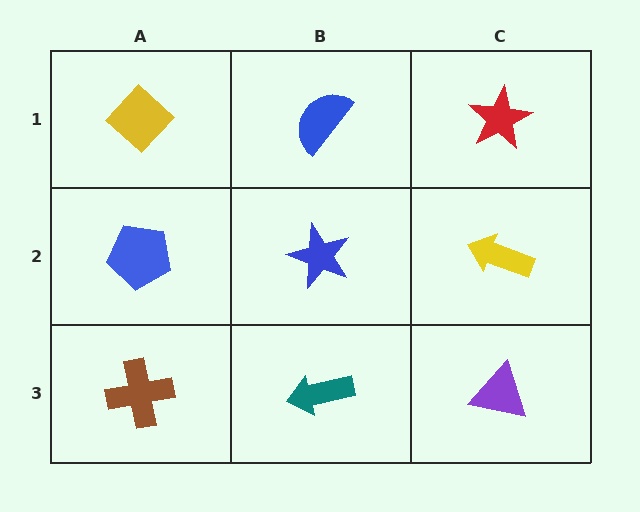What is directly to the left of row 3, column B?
A brown cross.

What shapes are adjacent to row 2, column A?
A yellow diamond (row 1, column A), a brown cross (row 3, column A), a blue star (row 2, column B).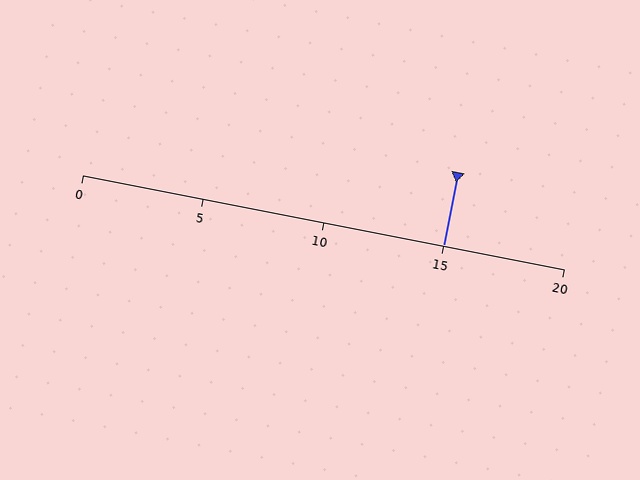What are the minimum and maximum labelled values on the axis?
The axis runs from 0 to 20.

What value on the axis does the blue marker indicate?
The marker indicates approximately 15.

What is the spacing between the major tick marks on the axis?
The major ticks are spaced 5 apart.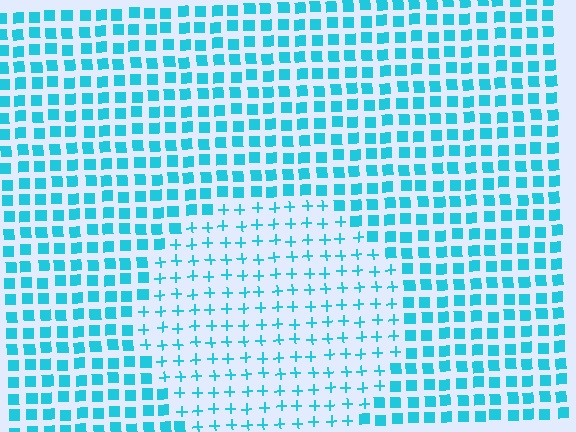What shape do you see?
I see a circle.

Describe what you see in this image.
The image is filled with small cyan elements arranged in a uniform grid. A circle-shaped region contains plus signs, while the surrounding area contains squares. The boundary is defined purely by the change in element shape.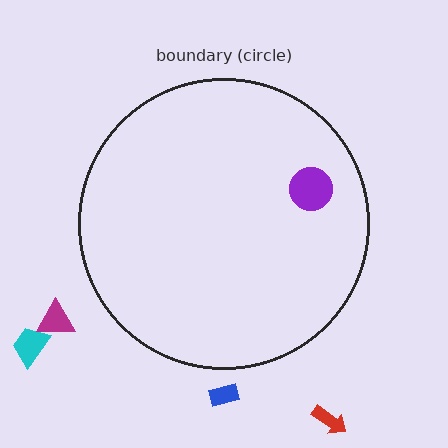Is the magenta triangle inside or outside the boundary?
Outside.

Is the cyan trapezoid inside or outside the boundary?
Outside.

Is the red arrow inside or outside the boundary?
Outside.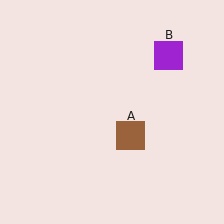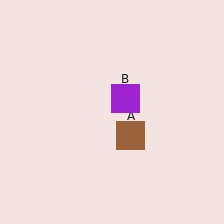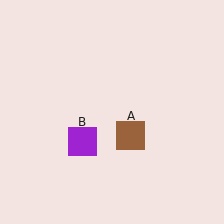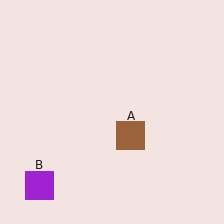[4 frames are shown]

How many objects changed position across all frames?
1 object changed position: purple square (object B).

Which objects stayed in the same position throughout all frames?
Brown square (object A) remained stationary.